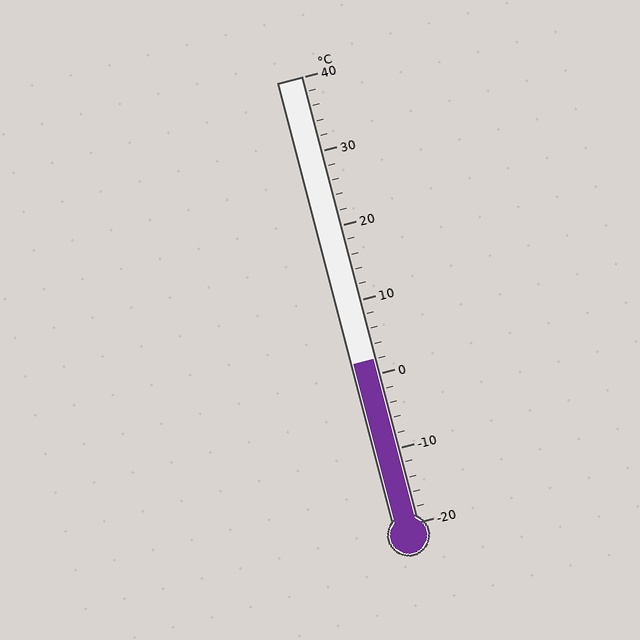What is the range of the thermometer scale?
The thermometer scale ranges from -20°C to 40°C.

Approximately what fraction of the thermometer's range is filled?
The thermometer is filled to approximately 35% of its range.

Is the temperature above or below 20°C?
The temperature is below 20°C.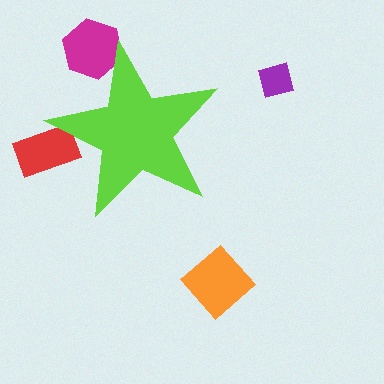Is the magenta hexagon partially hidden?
Yes, the magenta hexagon is partially hidden behind the lime star.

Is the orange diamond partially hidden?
No, the orange diamond is fully visible.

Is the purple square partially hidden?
No, the purple square is fully visible.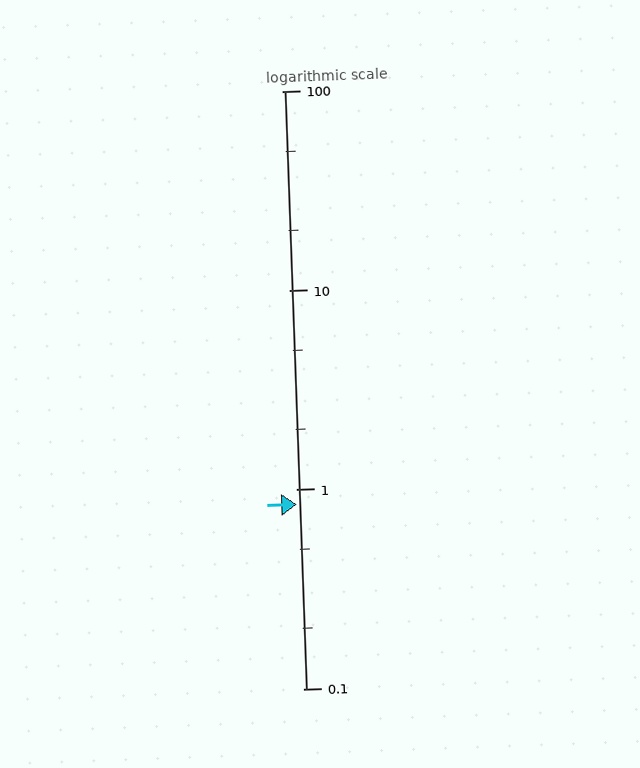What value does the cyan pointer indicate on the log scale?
The pointer indicates approximately 0.84.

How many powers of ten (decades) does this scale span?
The scale spans 3 decades, from 0.1 to 100.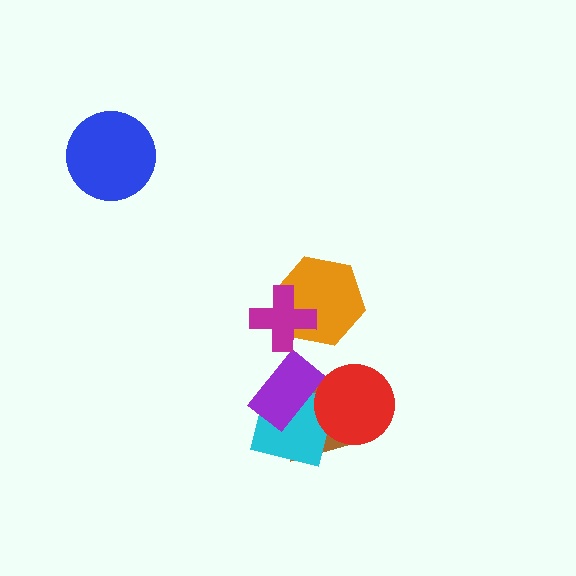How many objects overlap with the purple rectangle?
2 objects overlap with the purple rectangle.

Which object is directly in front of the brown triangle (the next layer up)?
The cyan square is directly in front of the brown triangle.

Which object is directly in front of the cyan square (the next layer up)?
The purple rectangle is directly in front of the cyan square.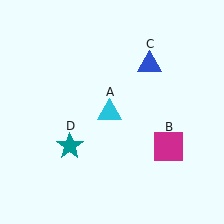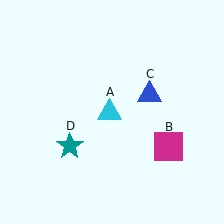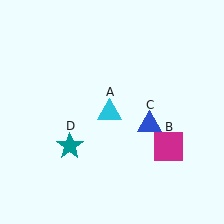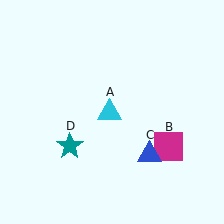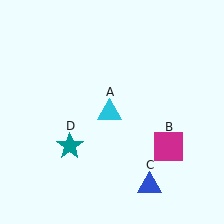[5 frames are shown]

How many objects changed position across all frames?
1 object changed position: blue triangle (object C).